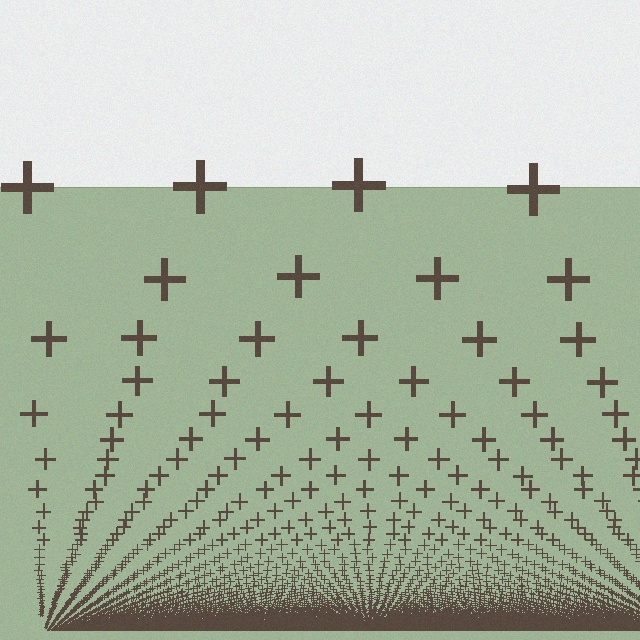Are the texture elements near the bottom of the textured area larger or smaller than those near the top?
Smaller. The gradient is inverted — elements near the bottom are smaller and denser.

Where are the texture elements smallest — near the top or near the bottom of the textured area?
Near the bottom.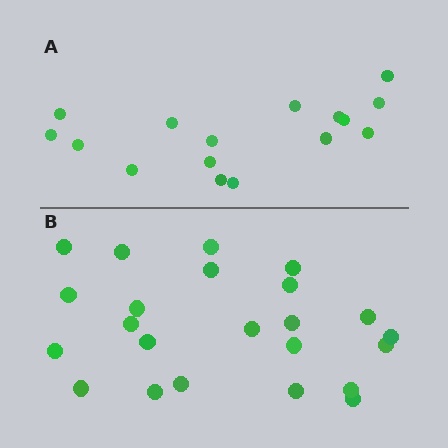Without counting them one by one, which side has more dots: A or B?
Region B (the bottom region) has more dots.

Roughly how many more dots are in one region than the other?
Region B has roughly 8 or so more dots than region A.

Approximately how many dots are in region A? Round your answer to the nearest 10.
About 20 dots. (The exact count is 16, which rounds to 20.)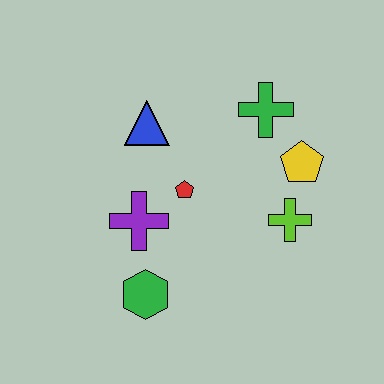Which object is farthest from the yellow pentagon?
The green hexagon is farthest from the yellow pentagon.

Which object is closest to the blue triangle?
The red pentagon is closest to the blue triangle.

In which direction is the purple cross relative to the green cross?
The purple cross is to the left of the green cross.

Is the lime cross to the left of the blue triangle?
No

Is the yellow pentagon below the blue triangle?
Yes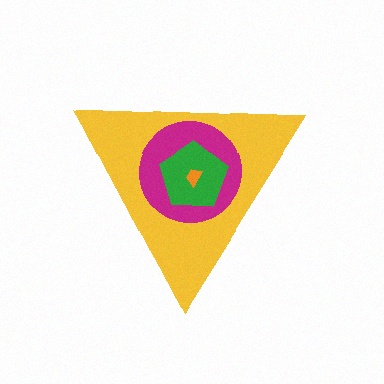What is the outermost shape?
The yellow triangle.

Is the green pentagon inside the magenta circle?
Yes.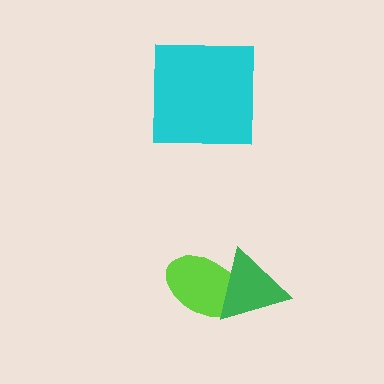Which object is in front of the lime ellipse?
The green triangle is in front of the lime ellipse.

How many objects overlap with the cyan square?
0 objects overlap with the cyan square.